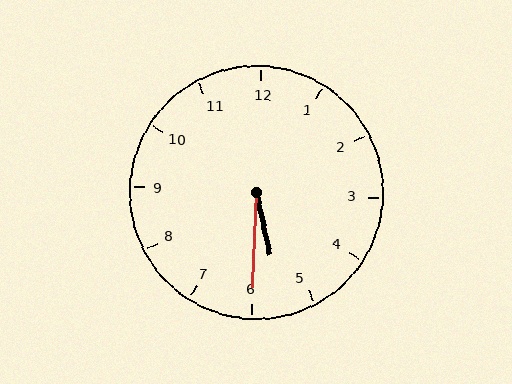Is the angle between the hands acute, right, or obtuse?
It is acute.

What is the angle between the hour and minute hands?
Approximately 15 degrees.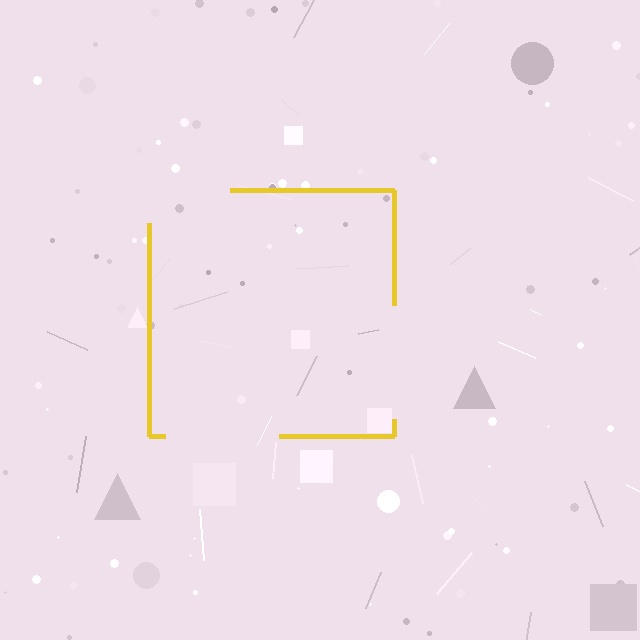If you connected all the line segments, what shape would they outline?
They would outline a square.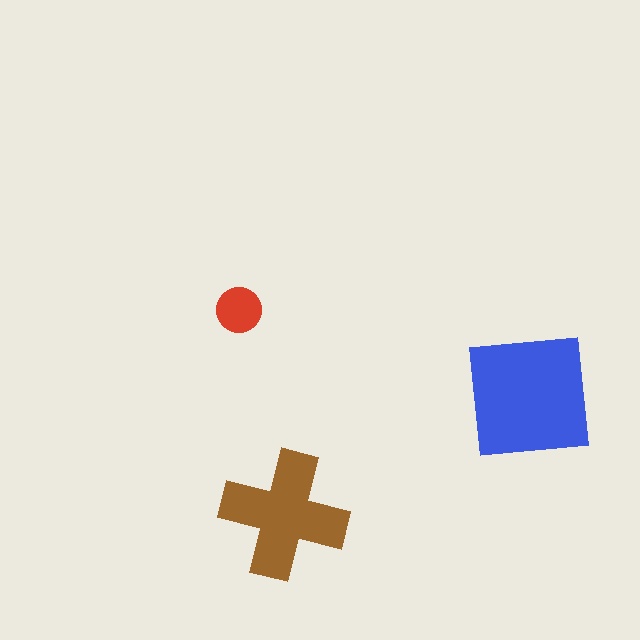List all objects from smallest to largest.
The red circle, the brown cross, the blue square.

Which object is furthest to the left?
The red circle is leftmost.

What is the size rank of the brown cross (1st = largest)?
2nd.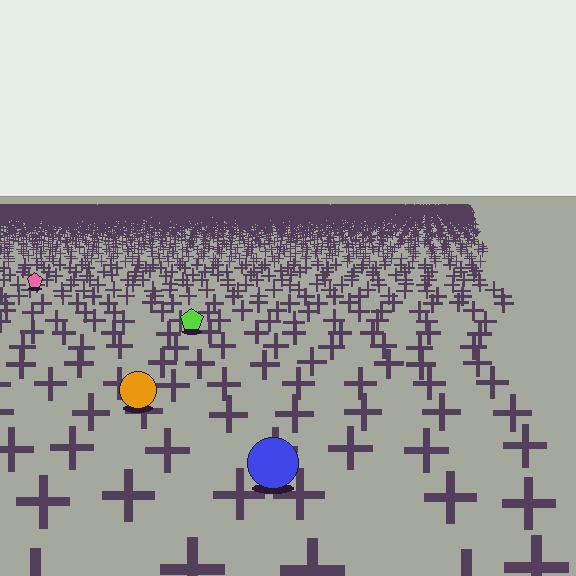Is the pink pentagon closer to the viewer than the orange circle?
No. The orange circle is closer — you can tell from the texture gradient: the ground texture is coarser near it.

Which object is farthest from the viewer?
The pink pentagon is farthest from the viewer. It appears smaller and the ground texture around it is denser.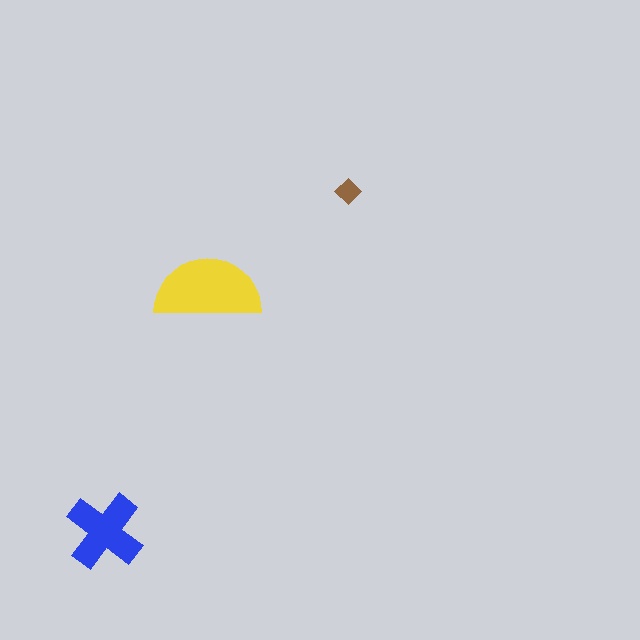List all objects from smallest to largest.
The brown diamond, the blue cross, the yellow semicircle.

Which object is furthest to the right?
The brown diamond is rightmost.